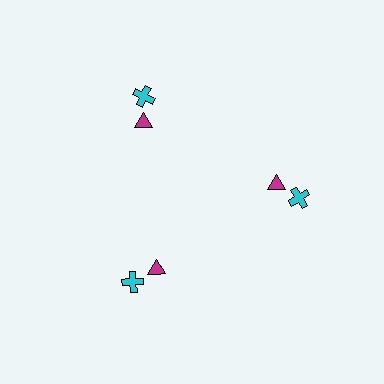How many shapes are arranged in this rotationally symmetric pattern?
There are 6 shapes, arranged in 3 groups of 2.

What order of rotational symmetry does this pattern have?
This pattern has 3-fold rotational symmetry.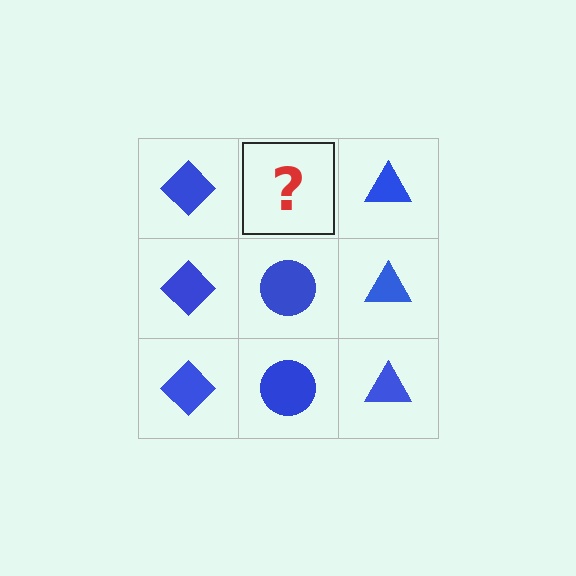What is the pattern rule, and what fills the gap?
The rule is that each column has a consistent shape. The gap should be filled with a blue circle.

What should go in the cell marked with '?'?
The missing cell should contain a blue circle.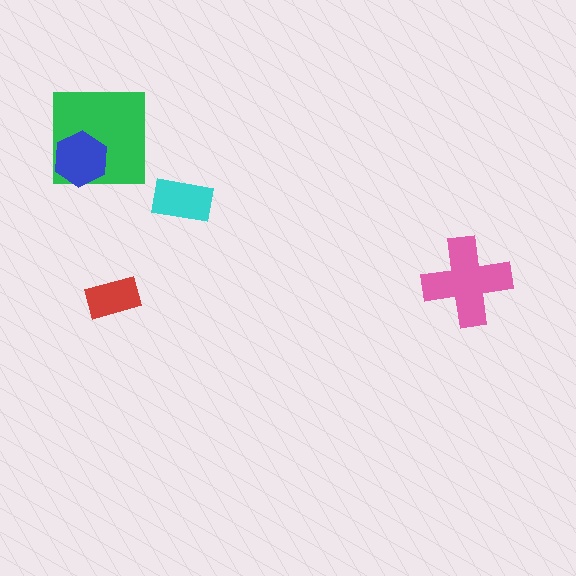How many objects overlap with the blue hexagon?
1 object overlaps with the blue hexagon.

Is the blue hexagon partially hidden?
No, no other shape covers it.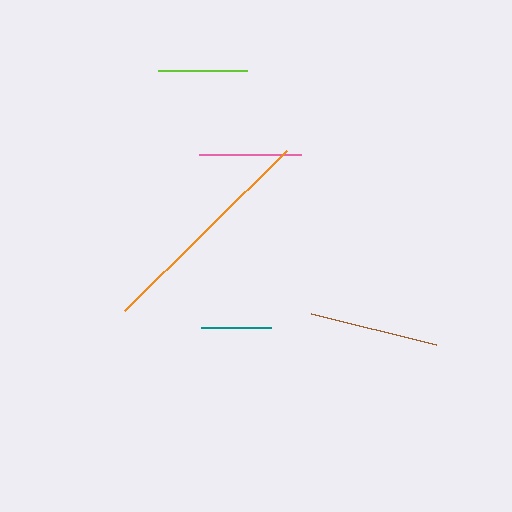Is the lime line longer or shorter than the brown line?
The brown line is longer than the lime line.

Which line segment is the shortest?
The teal line is the shortest at approximately 70 pixels.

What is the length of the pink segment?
The pink segment is approximately 103 pixels long.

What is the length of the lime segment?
The lime segment is approximately 90 pixels long.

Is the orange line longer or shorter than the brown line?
The orange line is longer than the brown line.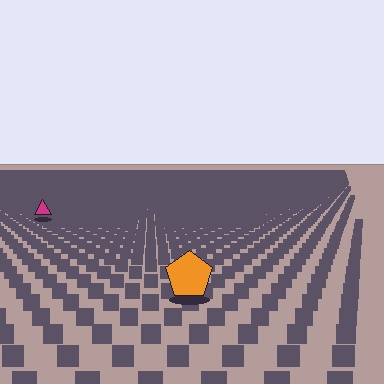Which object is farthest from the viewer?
The magenta triangle is farthest from the viewer. It appears smaller and the ground texture around it is denser.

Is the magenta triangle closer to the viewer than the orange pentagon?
No. The orange pentagon is closer — you can tell from the texture gradient: the ground texture is coarser near it.